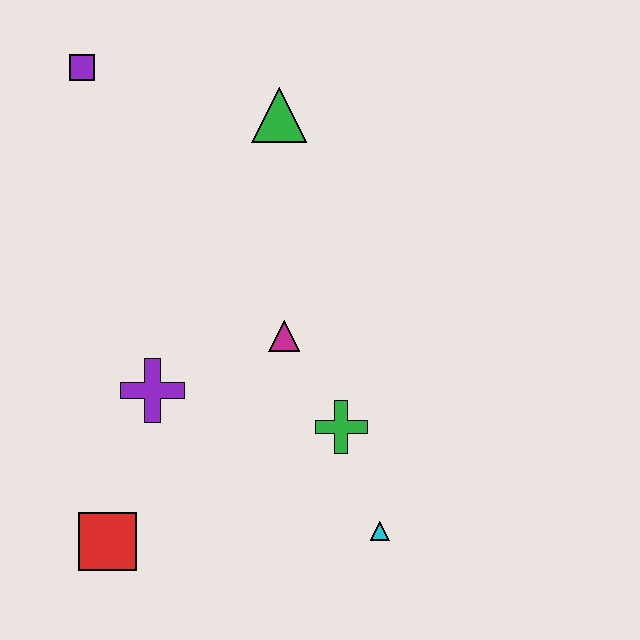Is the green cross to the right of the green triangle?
Yes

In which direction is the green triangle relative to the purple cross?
The green triangle is above the purple cross.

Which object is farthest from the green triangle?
The red square is farthest from the green triangle.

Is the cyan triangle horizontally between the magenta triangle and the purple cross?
No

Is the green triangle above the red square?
Yes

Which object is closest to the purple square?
The green triangle is closest to the purple square.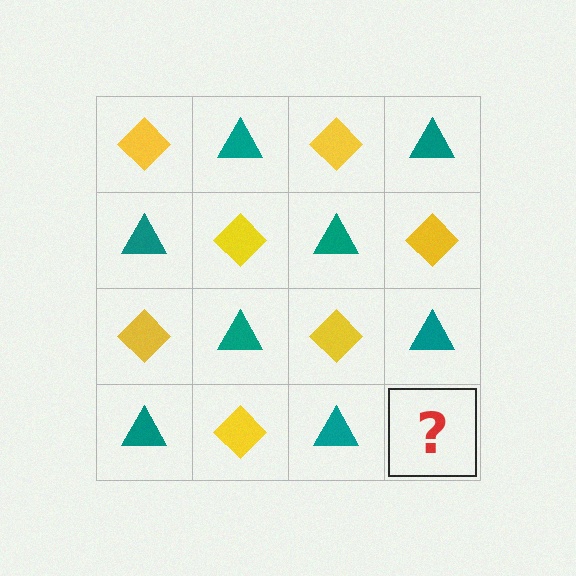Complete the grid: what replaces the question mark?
The question mark should be replaced with a yellow diamond.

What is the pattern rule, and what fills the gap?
The rule is that it alternates yellow diamond and teal triangle in a checkerboard pattern. The gap should be filled with a yellow diamond.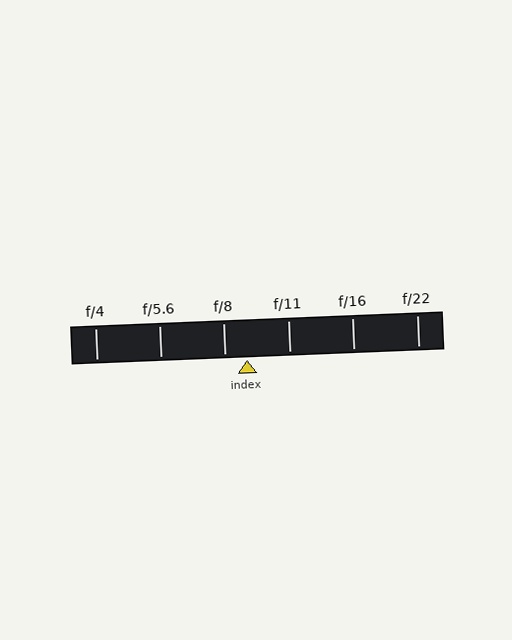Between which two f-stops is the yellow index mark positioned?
The index mark is between f/8 and f/11.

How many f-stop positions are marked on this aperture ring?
There are 6 f-stop positions marked.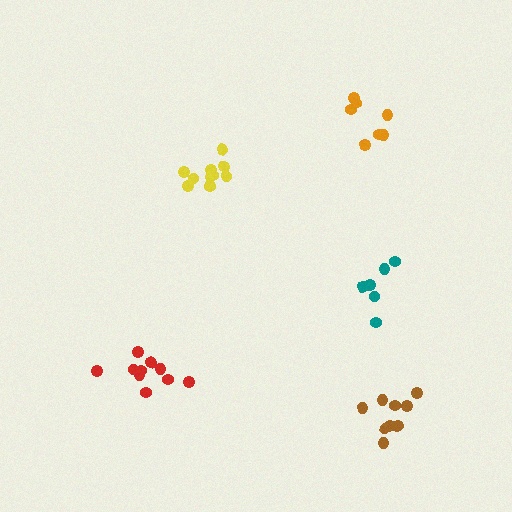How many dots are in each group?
Group 1: 7 dots, Group 2: 10 dots, Group 3: 6 dots, Group 4: 11 dots, Group 5: 9 dots (43 total).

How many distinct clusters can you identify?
There are 5 distinct clusters.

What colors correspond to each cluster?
The clusters are colored: orange, red, teal, yellow, brown.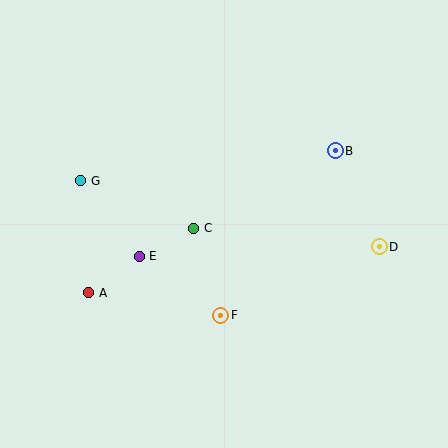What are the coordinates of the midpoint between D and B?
The midpoint between D and B is at (357, 199).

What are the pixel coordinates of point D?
Point D is at (379, 247).